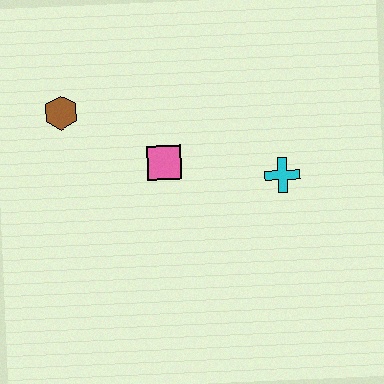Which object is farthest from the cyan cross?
The brown hexagon is farthest from the cyan cross.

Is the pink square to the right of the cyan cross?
No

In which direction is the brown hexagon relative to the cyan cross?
The brown hexagon is to the left of the cyan cross.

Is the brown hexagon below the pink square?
No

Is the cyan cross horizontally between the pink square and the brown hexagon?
No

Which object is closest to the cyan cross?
The pink square is closest to the cyan cross.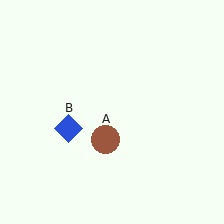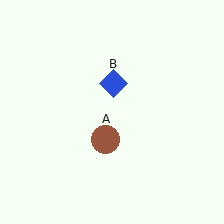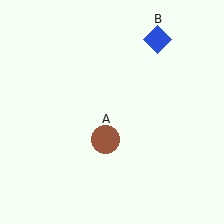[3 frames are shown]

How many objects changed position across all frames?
1 object changed position: blue diamond (object B).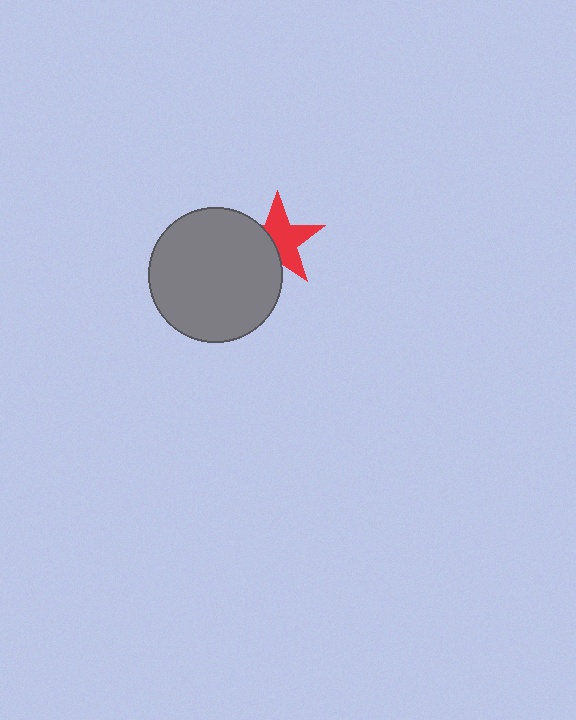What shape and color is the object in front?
The object in front is a gray circle.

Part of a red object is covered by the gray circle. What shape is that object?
It is a star.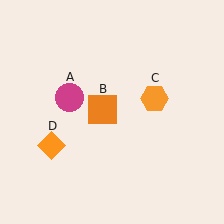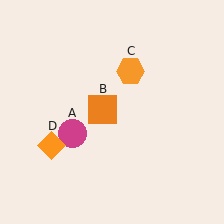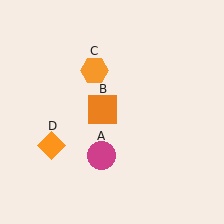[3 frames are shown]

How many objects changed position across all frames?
2 objects changed position: magenta circle (object A), orange hexagon (object C).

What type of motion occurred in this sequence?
The magenta circle (object A), orange hexagon (object C) rotated counterclockwise around the center of the scene.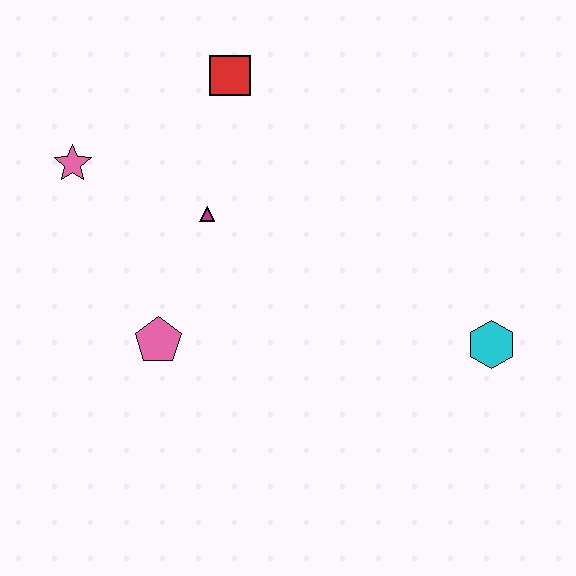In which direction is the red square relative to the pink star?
The red square is to the right of the pink star.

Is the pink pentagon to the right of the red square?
No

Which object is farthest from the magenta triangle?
The cyan hexagon is farthest from the magenta triangle.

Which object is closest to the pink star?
The magenta triangle is closest to the pink star.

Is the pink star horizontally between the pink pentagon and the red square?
No